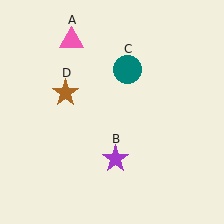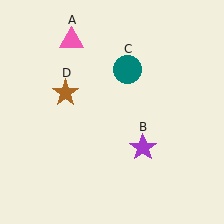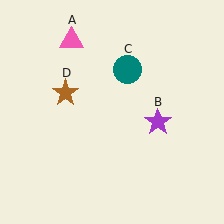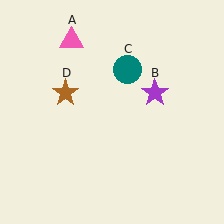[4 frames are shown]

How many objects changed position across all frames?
1 object changed position: purple star (object B).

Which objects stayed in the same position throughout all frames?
Pink triangle (object A) and teal circle (object C) and brown star (object D) remained stationary.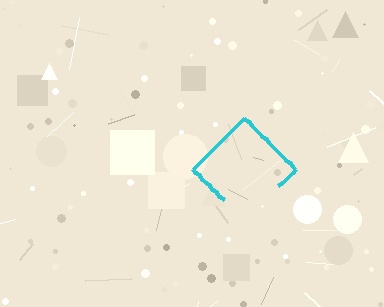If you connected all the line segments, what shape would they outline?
They would outline a diamond.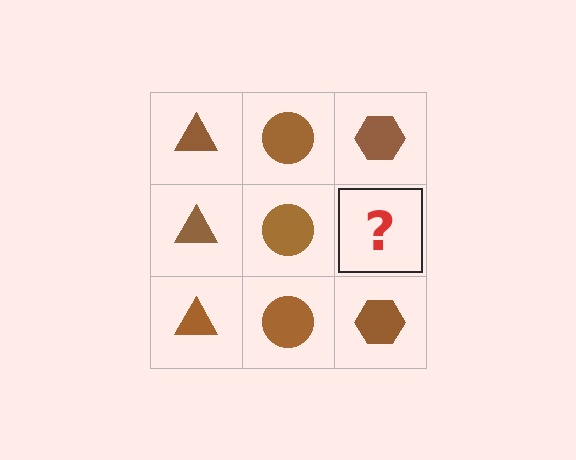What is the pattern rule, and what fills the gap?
The rule is that each column has a consistent shape. The gap should be filled with a brown hexagon.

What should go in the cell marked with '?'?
The missing cell should contain a brown hexagon.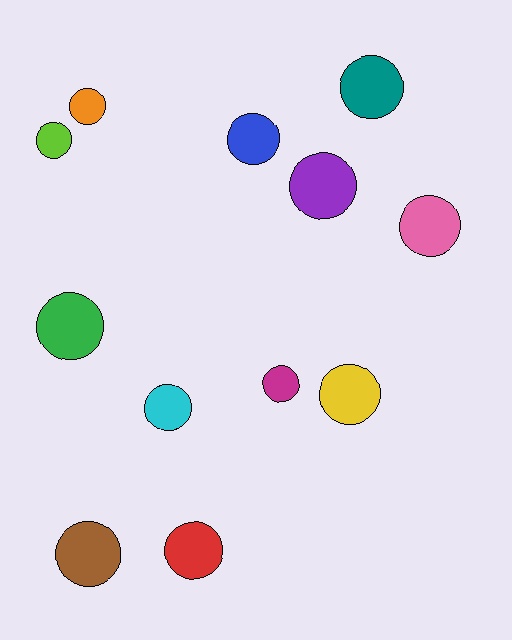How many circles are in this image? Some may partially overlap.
There are 12 circles.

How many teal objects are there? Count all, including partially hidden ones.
There is 1 teal object.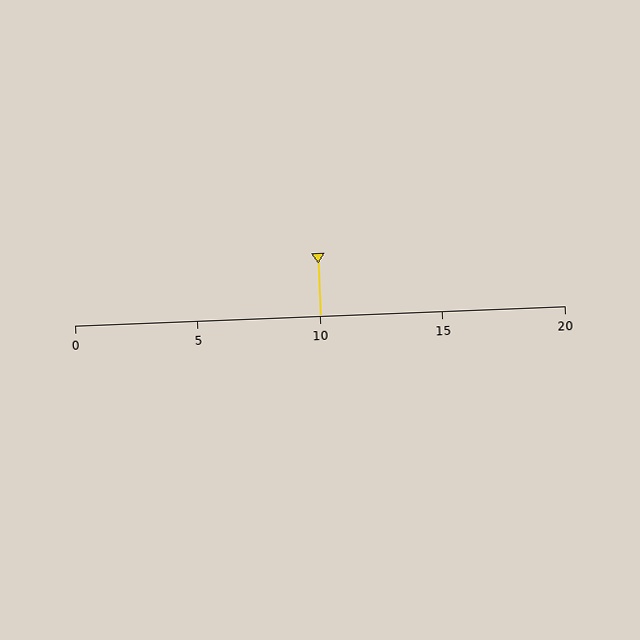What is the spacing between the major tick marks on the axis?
The major ticks are spaced 5 apart.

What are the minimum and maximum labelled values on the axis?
The axis runs from 0 to 20.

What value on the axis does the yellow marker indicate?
The marker indicates approximately 10.